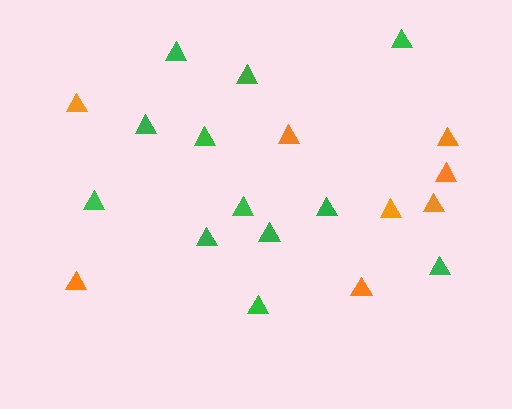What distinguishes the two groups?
There are 2 groups: one group of green triangles (12) and one group of orange triangles (8).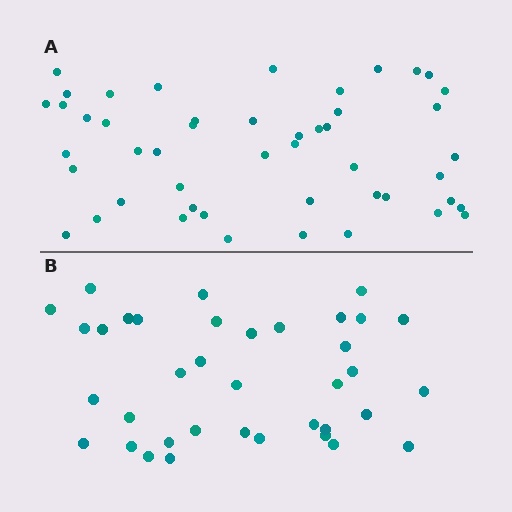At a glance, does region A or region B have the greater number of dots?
Region A (the top region) has more dots.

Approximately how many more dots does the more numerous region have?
Region A has roughly 12 or so more dots than region B.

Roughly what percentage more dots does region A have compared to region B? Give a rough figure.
About 30% more.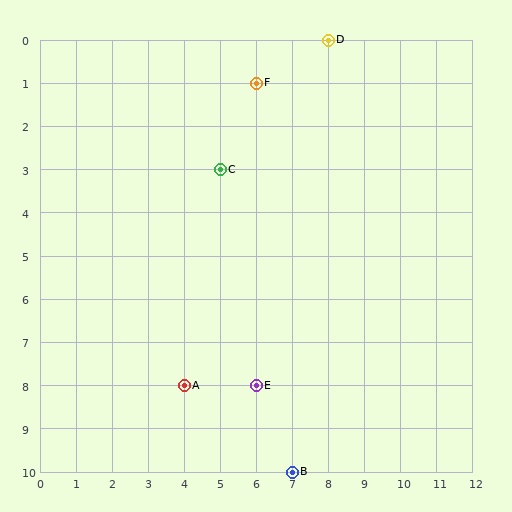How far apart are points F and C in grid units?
Points F and C are 1 column and 2 rows apart (about 2.2 grid units diagonally).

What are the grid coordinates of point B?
Point B is at grid coordinates (7, 10).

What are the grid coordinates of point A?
Point A is at grid coordinates (4, 8).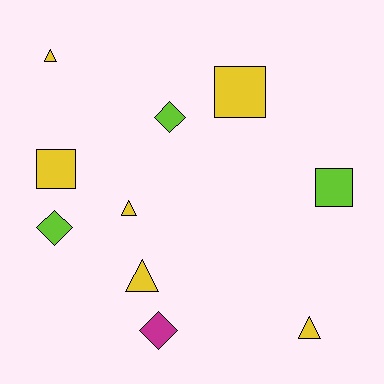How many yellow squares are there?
There are 2 yellow squares.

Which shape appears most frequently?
Triangle, with 4 objects.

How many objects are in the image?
There are 10 objects.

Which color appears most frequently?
Yellow, with 6 objects.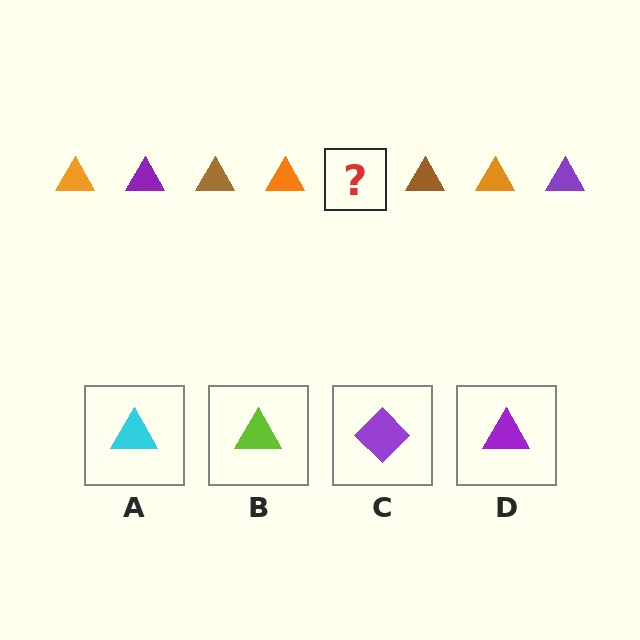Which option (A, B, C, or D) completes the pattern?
D.